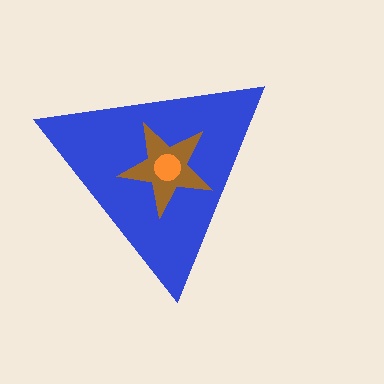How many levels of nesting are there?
3.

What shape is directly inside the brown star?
The orange circle.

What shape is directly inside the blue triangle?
The brown star.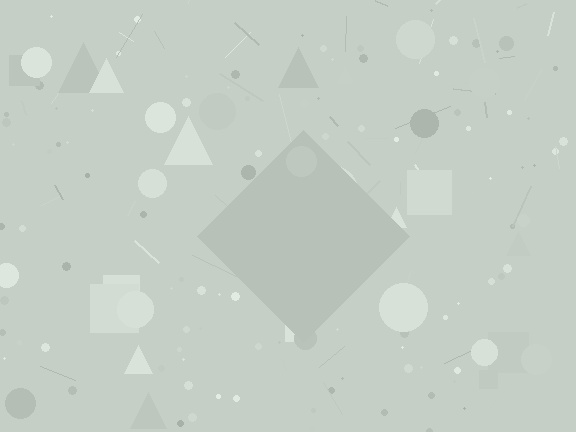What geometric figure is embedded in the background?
A diamond is embedded in the background.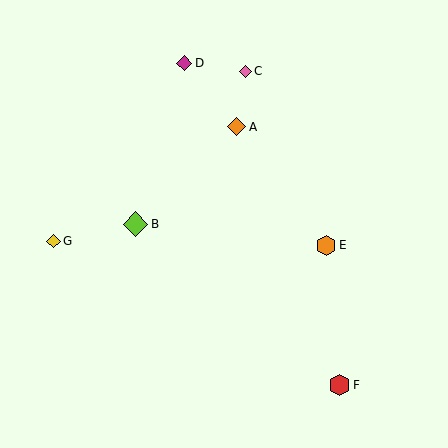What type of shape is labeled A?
Shape A is an orange diamond.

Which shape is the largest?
The lime diamond (labeled B) is the largest.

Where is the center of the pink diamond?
The center of the pink diamond is at (245, 71).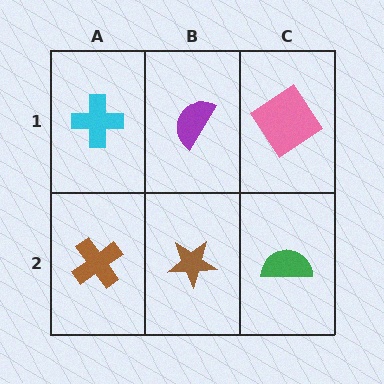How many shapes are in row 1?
3 shapes.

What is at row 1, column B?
A purple semicircle.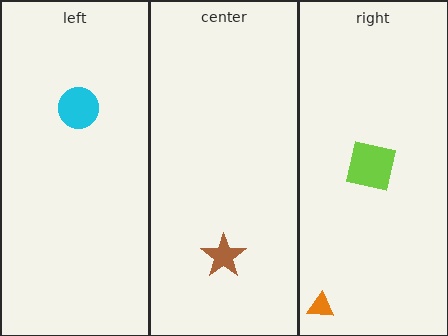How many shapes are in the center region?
1.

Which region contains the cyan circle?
The left region.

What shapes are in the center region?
The brown star.